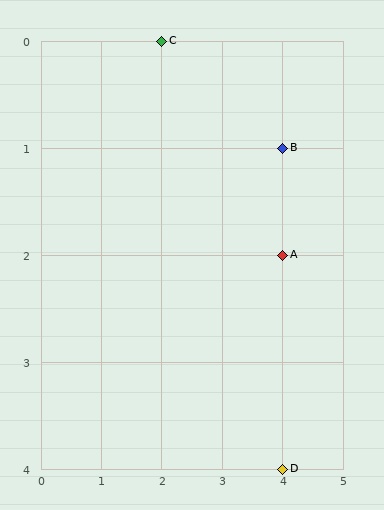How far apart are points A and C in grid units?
Points A and C are 2 columns and 2 rows apart (about 2.8 grid units diagonally).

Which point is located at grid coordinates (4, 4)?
Point D is at (4, 4).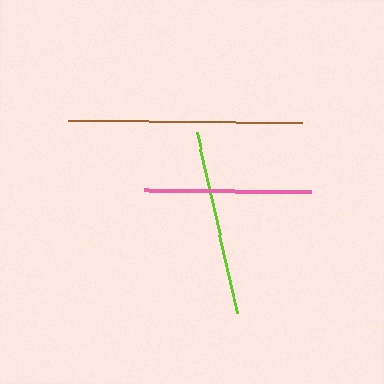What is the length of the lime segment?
The lime segment is approximately 184 pixels long.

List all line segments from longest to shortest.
From longest to shortest: brown, lime, pink.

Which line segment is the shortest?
The pink line is the shortest at approximately 167 pixels.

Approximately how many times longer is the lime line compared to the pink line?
The lime line is approximately 1.1 times the length of the pink line.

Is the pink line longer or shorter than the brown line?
The brown line is longer than the pink line.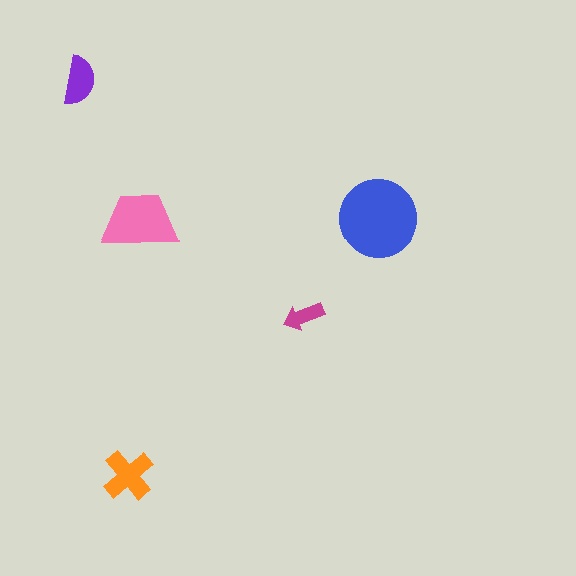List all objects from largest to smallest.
The blue circle, the pink trapezoid, the orange cross, the purple semicircle, the magenta arrow.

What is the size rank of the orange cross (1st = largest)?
3rd.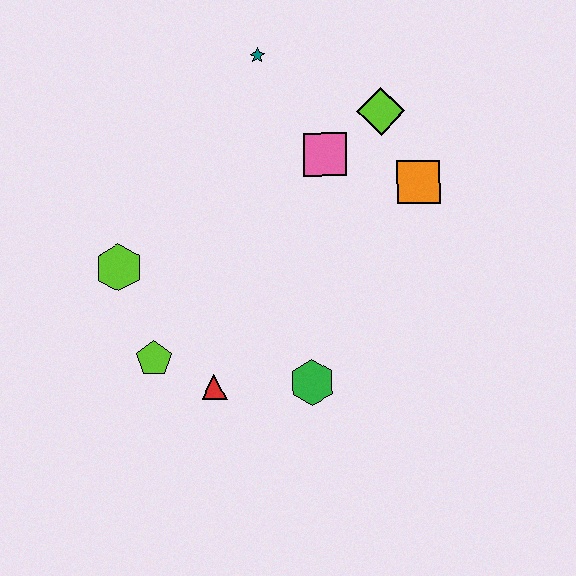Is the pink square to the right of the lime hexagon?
Yes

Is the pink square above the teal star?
No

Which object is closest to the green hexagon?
The red triangle is closest to the green hexagon.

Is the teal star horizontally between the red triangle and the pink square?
Yes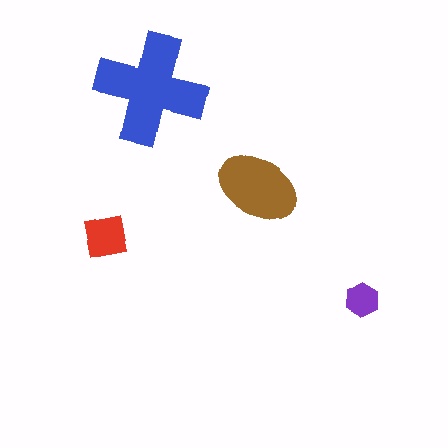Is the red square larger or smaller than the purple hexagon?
Larger.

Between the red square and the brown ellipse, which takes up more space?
The brown ellipse.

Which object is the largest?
The blue cross.